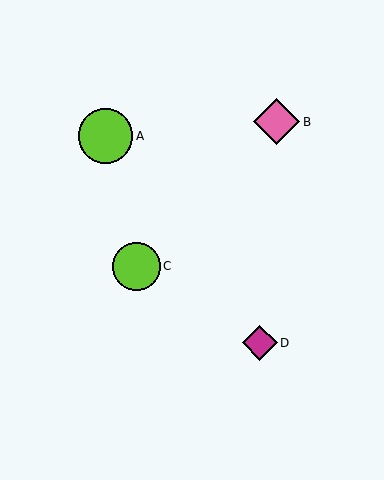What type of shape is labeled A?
Shape A is a lime circle.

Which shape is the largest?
The lime circle (labeled A) is the largest.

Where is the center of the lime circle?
The center of the lime circle is at (106, 136).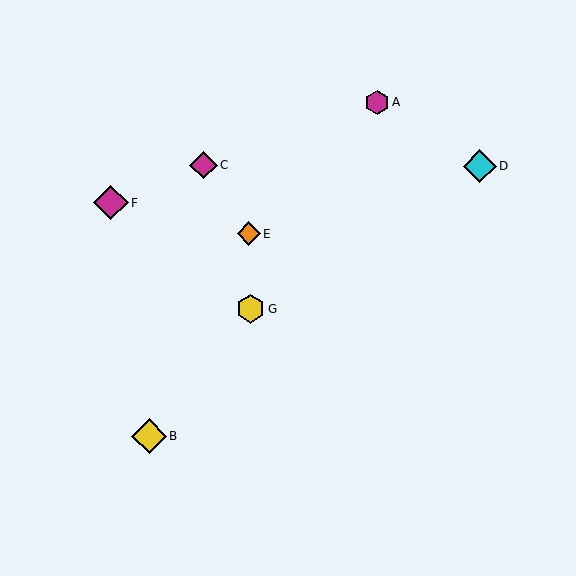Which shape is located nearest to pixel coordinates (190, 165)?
The magenta diamond (labeled C) at (204, 165) is nearest to that location.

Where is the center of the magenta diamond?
The center of the magenta diamond is at (111, 203).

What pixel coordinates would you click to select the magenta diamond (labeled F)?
Click at (111, 203) to select the magenta diamond F.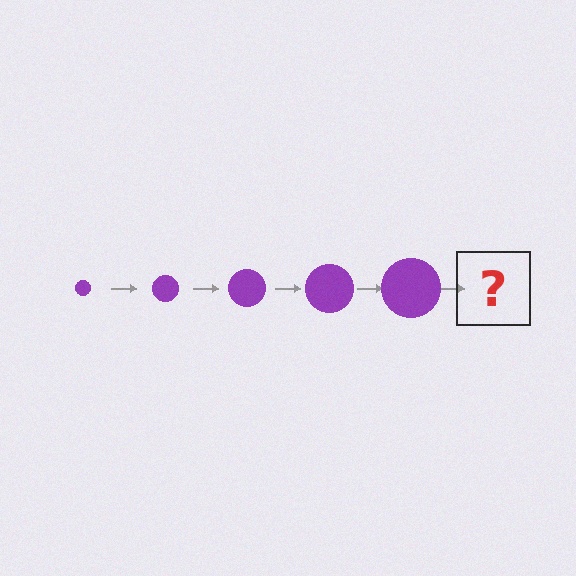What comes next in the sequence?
The next element should be a purple circle, larger than the previous one.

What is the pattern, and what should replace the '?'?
The pattern is that the circle gets progressively larger each step. The '?' should be a purple circle, larger than the previous one.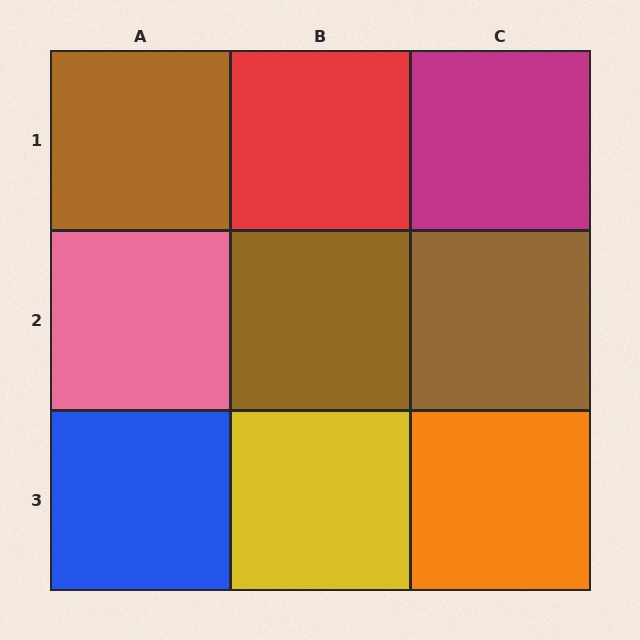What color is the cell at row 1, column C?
Magenta.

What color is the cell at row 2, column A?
Pink.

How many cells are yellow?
1 cell is yellow.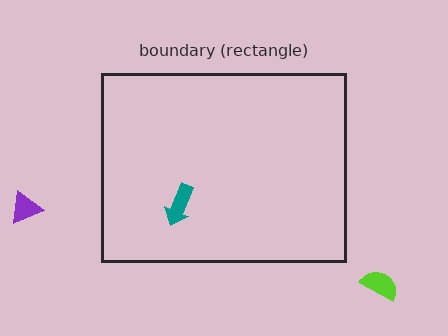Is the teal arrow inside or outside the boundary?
Inside.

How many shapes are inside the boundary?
1 inside, 2 outside.